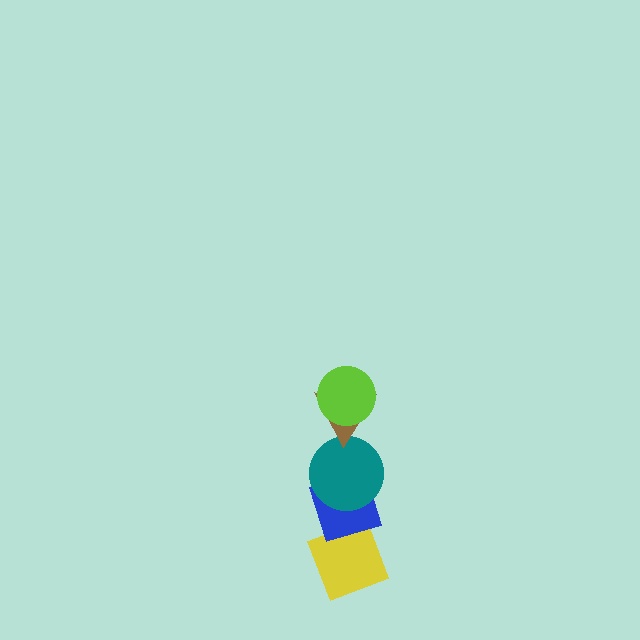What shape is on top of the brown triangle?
The lime circle is on top of the brown triangle.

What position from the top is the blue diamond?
The blue diamond is 4th from the top.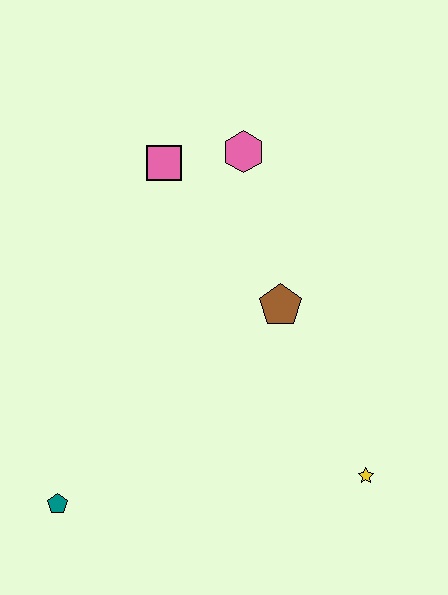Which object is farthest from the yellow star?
The pink square is farthest from the yellow star.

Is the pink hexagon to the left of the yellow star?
Yes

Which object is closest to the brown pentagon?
The pink hexagon is closest to the brown pentagon.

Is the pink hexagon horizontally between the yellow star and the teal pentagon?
Yes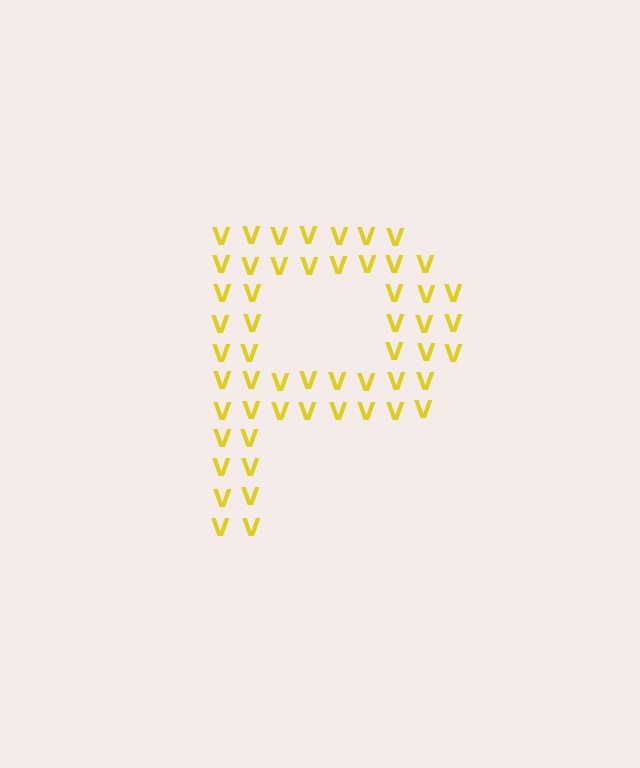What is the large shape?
The large shape is the letter P.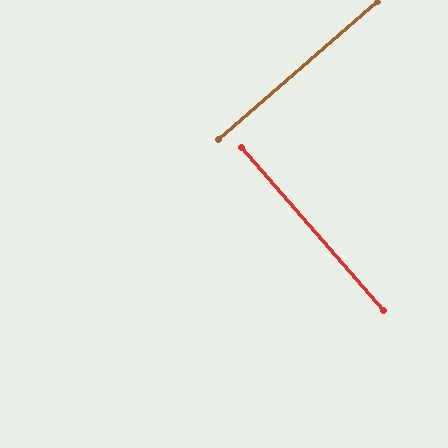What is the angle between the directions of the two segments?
Approximately 90 degrees.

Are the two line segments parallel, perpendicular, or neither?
Perpendicular — they meet at approximately 90°.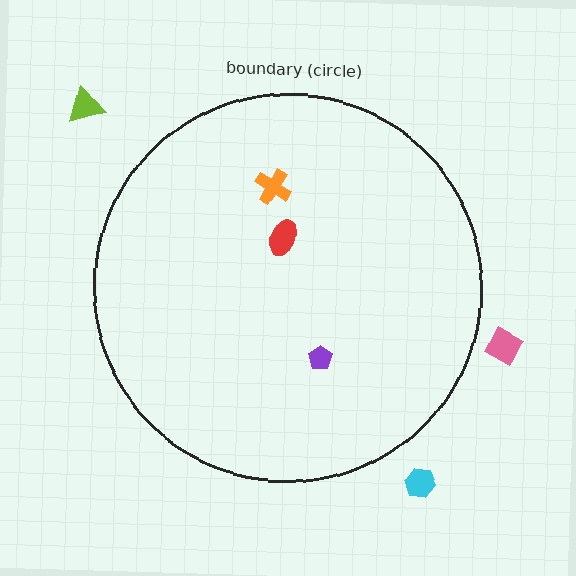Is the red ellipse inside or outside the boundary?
Inside.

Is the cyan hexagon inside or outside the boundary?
Outside.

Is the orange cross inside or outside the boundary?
Inside.